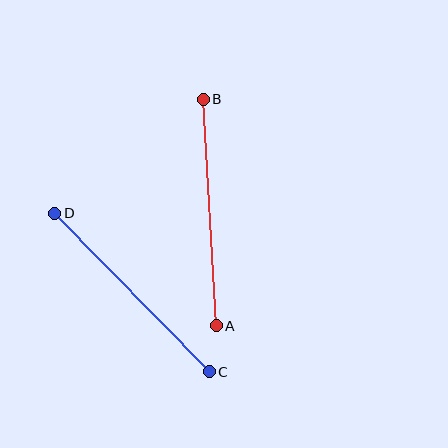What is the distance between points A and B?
The distance is approximately 227 pixels.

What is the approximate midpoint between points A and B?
The midpoint is at approximately (210, 213) pixels.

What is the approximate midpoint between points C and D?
The midpoint is at approximately (132, 292) pixels.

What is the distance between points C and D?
The distance is approximately 221 pixels.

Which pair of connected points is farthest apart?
Points A and B are farthest apart.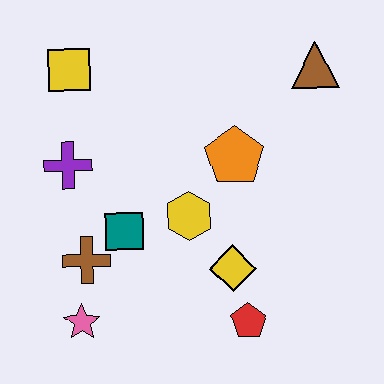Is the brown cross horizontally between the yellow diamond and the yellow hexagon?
No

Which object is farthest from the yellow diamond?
The yellow square is farthest from the yellow diamond.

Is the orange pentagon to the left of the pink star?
No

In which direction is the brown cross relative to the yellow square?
The brown cross is below the yellow square.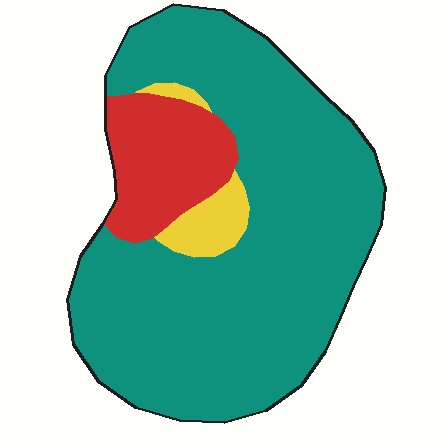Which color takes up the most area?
Teal, at roughly 80%.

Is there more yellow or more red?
Red.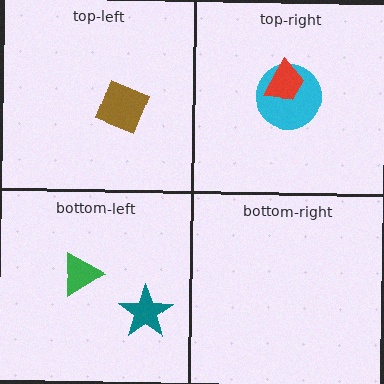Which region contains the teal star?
The bottom-left region.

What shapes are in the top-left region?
The brown diamond.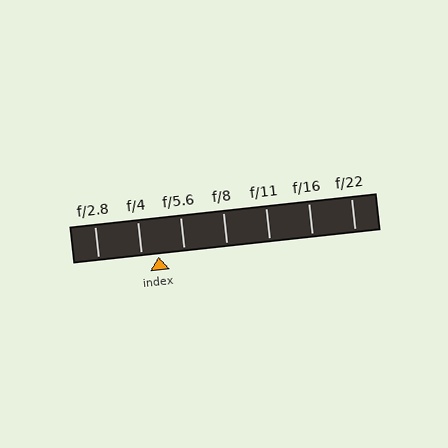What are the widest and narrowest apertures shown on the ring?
The widest aperture shown is f/2.8 and the narrowest is f/22.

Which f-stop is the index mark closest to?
The index mark is closest to f/4.